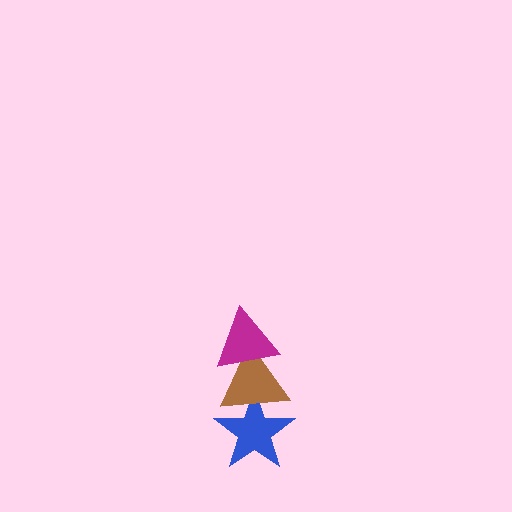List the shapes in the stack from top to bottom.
From top to bottom: the magenta triangle, the brown triangle, the blue star.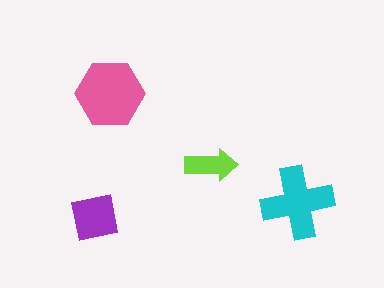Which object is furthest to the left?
The purple square is leftmost.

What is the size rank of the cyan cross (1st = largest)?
2nd.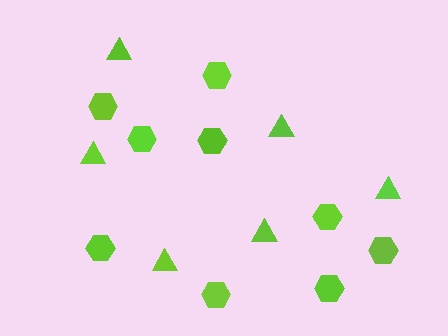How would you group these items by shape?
There are 2 groups: one group of hexagons (9) and one group of triangles (6).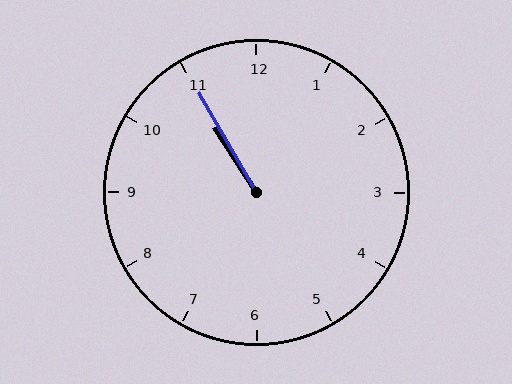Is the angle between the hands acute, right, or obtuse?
It is acute.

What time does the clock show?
10:55.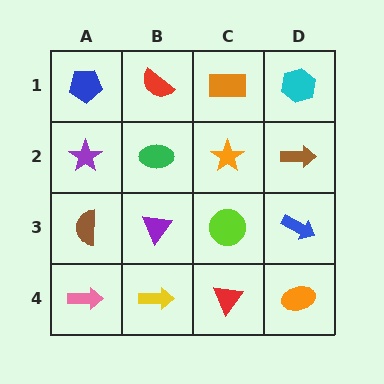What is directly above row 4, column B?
A purple triangle.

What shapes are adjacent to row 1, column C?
An orange star (row 2, column C), a red semicircle (row 1, column B), a cyan hexagon (row 1, column D).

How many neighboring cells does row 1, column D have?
2.